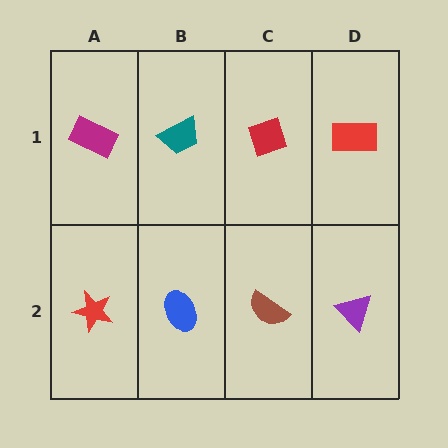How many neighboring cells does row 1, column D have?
2.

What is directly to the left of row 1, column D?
A red diamond.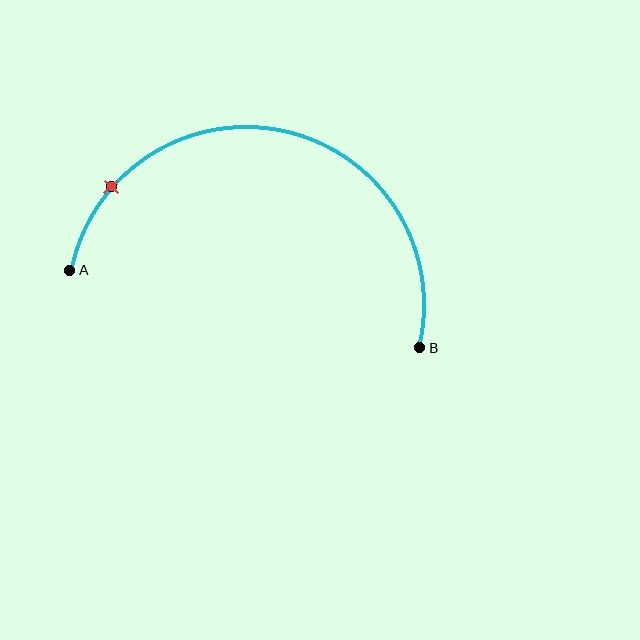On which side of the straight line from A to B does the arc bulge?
The arc bulges above the straight line connecting A and B.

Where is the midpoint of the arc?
The arc midpoint is the point on the curve farthest from the straight line joining A and B. It sits above that line.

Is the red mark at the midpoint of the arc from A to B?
No. The red mark lies on the arc but is closer to endpoint A. The arc midpoint would be at the point on the curve equidistant along the arc from both A and B.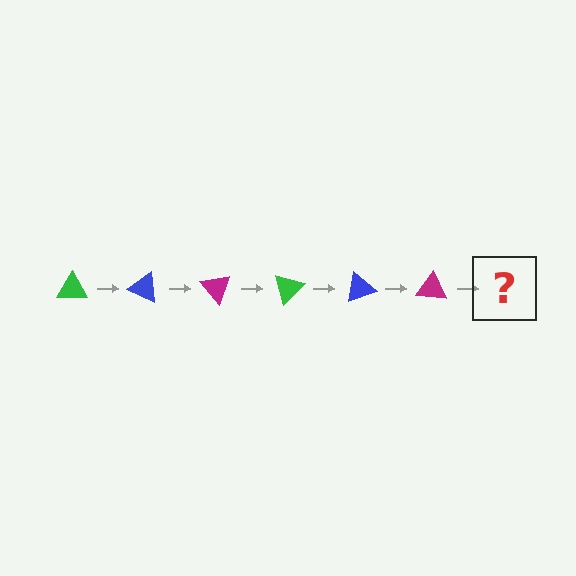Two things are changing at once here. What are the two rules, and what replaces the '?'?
The two rules are that it rotates 25 degrees each step and the color cycles through green, blue, and magenta. The '?' should be a green triangle, rotated 150 degrees from the start.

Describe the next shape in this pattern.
It should be a green triangle, rotated 150 degrees from the start.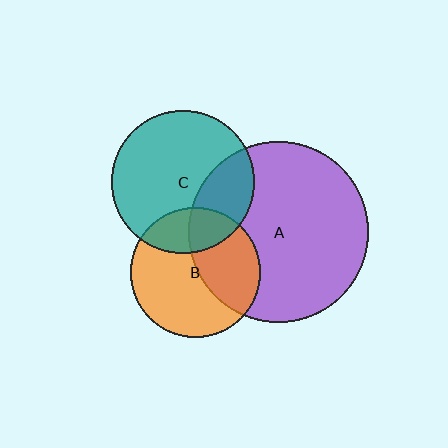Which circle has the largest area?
Circle A (purple).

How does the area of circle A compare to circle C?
Approximately 1.6 times.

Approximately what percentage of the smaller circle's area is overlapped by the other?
Approximately 25%.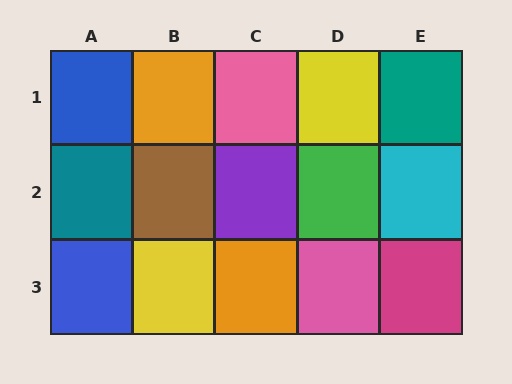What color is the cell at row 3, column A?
Blue.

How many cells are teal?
2 cells are teal.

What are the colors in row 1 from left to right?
Blue, orange, pink, yellow, teal.